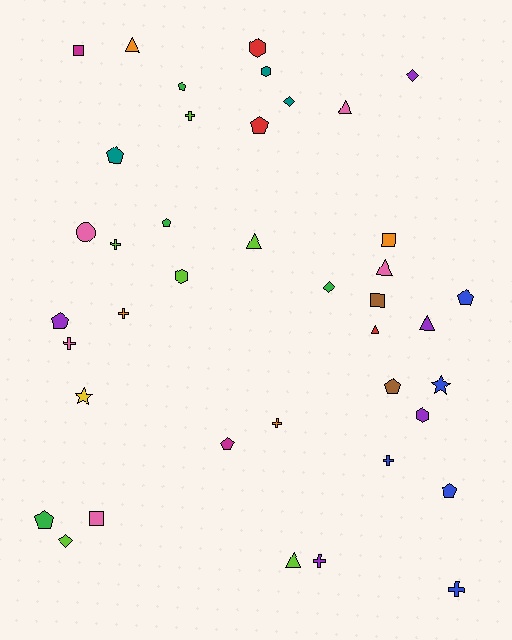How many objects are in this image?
There are 40 objects.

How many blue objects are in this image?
There are 5 blue objects.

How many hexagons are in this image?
There are 4 hexagons.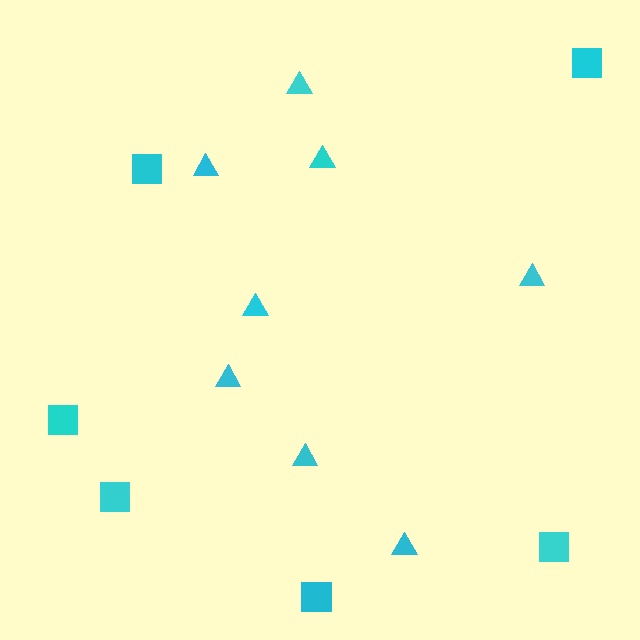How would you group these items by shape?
There are 2 groups: one group of squares (6) and one group of triangles (8).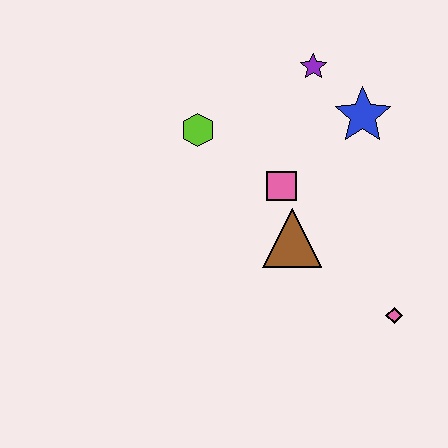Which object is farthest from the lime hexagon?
The pink diamond is farthest from the lime hexagon.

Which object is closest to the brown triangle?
The pink square is closest to the brown triangle.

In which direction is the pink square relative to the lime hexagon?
The pink square is to the right of the lime hexagon.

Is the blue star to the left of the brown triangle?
No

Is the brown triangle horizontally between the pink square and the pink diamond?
Yes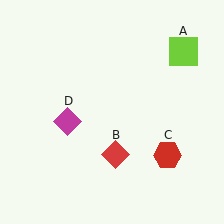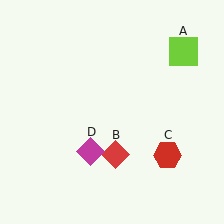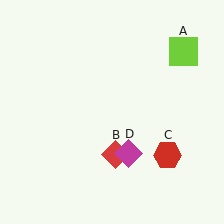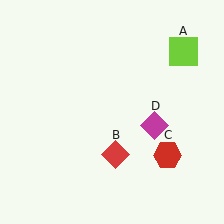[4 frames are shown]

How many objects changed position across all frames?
1 object changed position: magenta diamond (object D).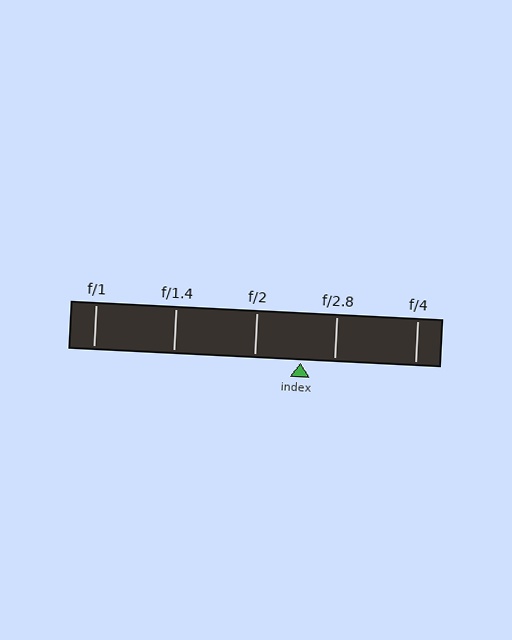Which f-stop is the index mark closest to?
The index mark is closest to f/2.8.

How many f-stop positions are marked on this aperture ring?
There are 5 f-stop positions marked.